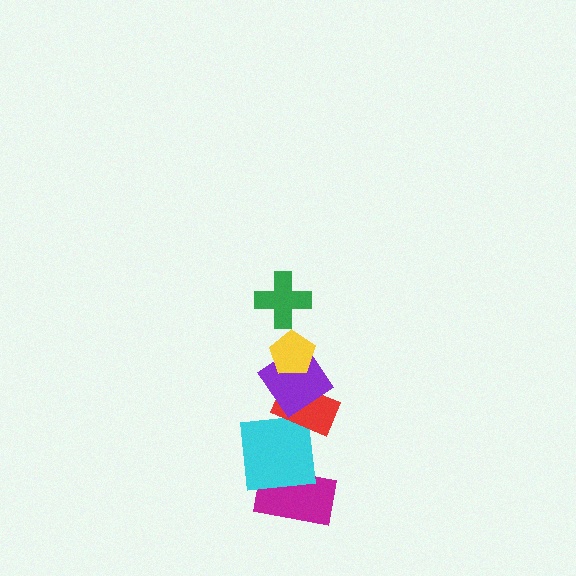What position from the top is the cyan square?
The cyan square is 5th from the top.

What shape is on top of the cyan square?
The red rectangle is on top of the cyan square.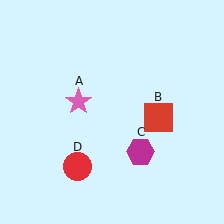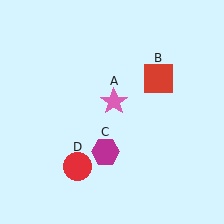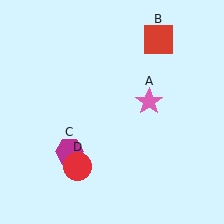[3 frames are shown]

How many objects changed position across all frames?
3 objects changed position: pink star (object A), red square (object B), magenta hexagon (object C).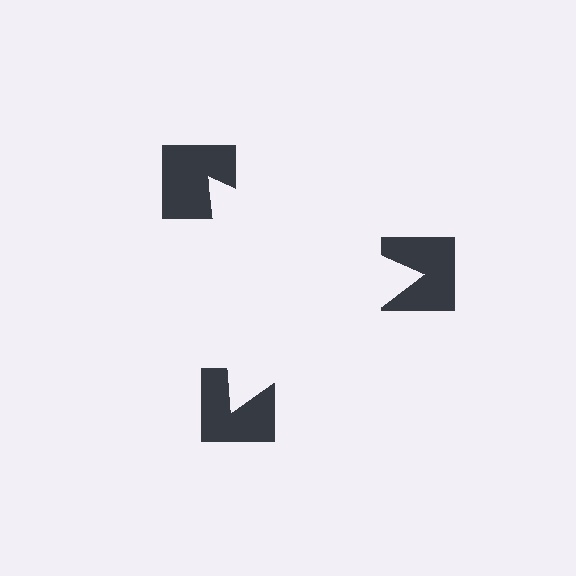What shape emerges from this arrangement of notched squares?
An illusory triangle — its edges are inferred from the aligned wedge cuts in the notched squares, not physically drawn.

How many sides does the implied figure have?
3 sides.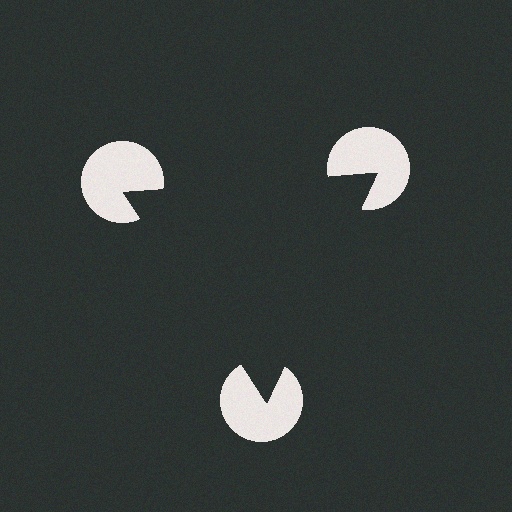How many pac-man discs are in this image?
There are 3 — one at each vertex of the illusory triangle.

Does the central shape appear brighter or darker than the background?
It typically appears slightly darker than the background, even though no actual brightness change is drawn.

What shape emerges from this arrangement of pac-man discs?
An illusory triangle — its edges are inferred from the aligned wedge cuts in the pac-man discs, not physically drawn.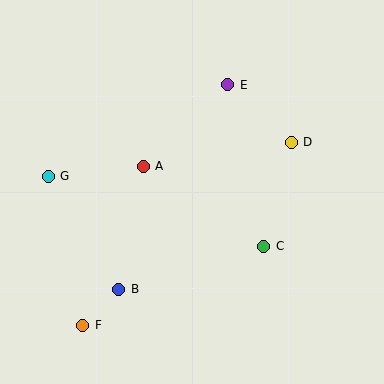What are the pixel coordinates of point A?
Point A is at (143, 166).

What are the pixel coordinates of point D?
Point D is at (291, 142).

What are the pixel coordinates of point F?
Point F is at (83, 325).